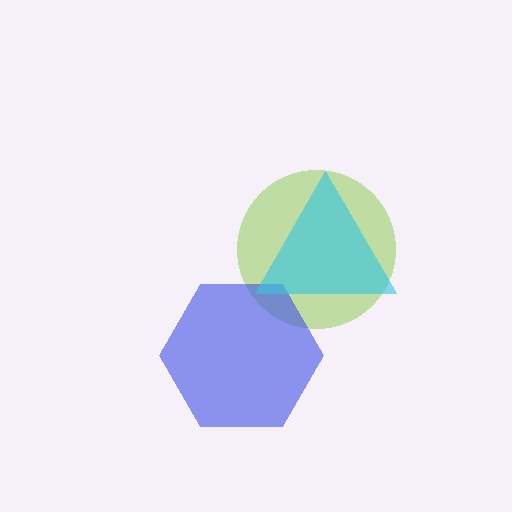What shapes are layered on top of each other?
The layered shapes are: a lime circle, a blue hexagon, a cyan triangle.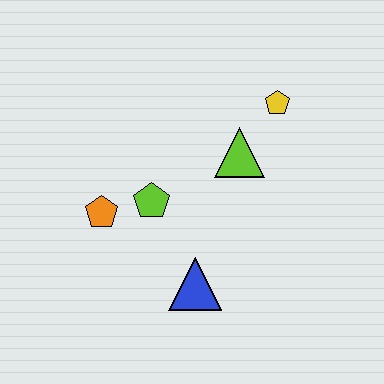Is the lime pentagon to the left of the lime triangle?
Yes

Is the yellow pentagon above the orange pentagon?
Yes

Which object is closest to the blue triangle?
The lime pentagon is closest to the blue triangle.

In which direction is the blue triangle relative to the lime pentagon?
The blue triangle is below the lime pentagon.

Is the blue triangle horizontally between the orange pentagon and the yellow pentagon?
Yes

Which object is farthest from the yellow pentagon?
The orange pentagon is farthest from the yellow pentagon.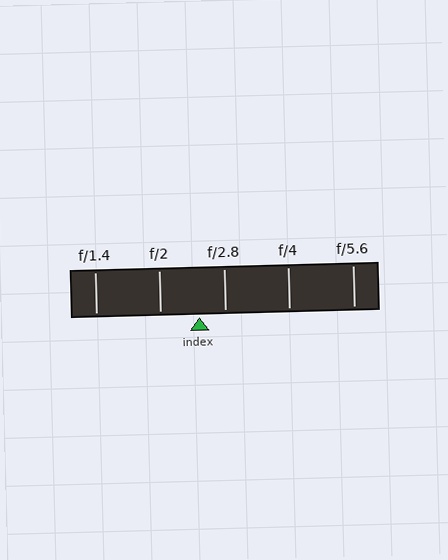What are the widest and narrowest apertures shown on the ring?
The widest aperture shown is f/1.4 and the narrowest is f/5.6.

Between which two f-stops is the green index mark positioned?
The index mark is between f/2 and f/2.8.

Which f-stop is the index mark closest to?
The index mark is closest to f/2.8.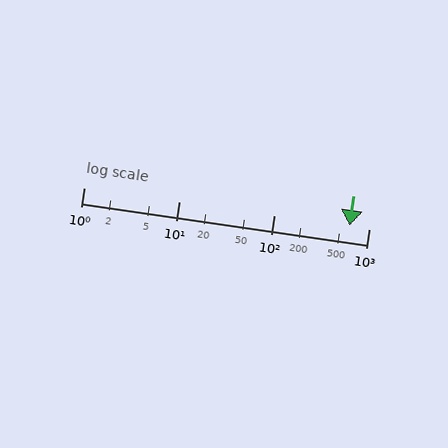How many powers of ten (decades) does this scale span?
The scale spans 3 decades, from 1 to 1000.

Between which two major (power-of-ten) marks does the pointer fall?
The pointer is between 100 and 1000.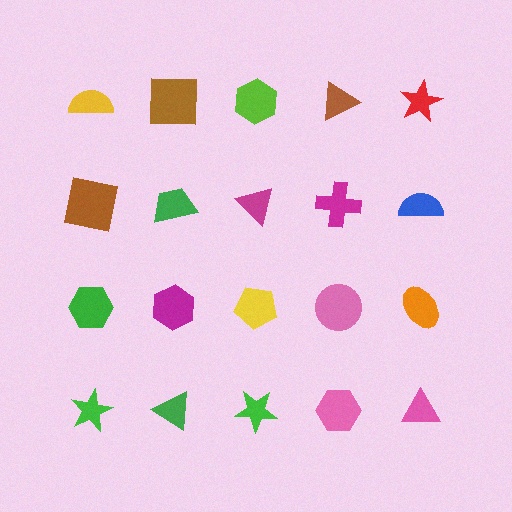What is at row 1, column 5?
A red star.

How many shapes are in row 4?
5 shapes.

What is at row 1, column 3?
A lime hexagon.